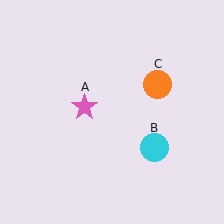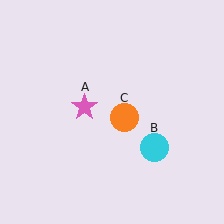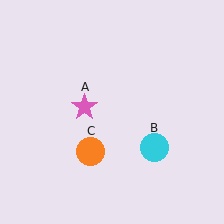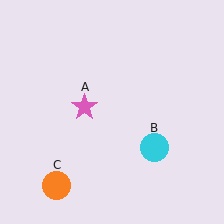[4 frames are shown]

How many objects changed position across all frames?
1 object changed position: orange circle (object C).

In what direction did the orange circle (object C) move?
The orange circle (object C) moved down and to the left.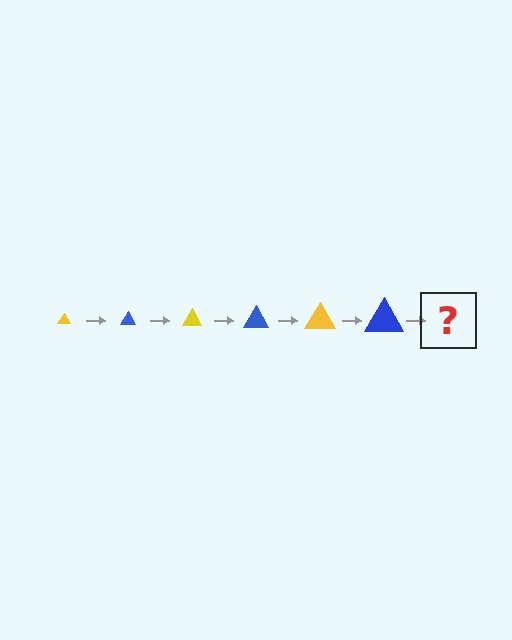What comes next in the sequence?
The next element should be a yellow triangle, larger than the previous one.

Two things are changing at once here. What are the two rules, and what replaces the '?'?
The two rules are that the triangle grows larger each step and the color cycles through yellow and blue. The '?' should be a yellow triangle, larger than the previous one.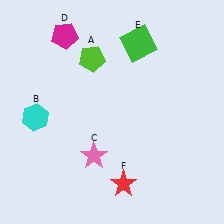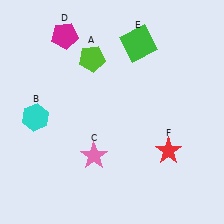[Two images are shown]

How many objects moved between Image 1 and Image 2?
1 object moved between the two images.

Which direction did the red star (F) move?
The red star (F) moved right.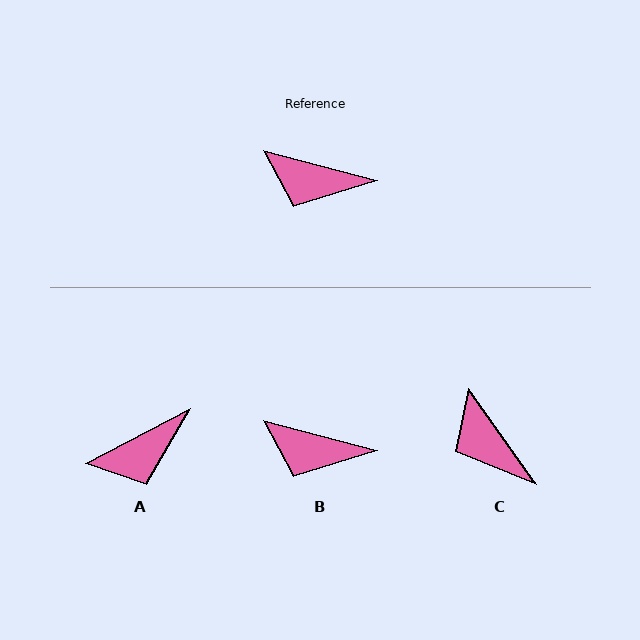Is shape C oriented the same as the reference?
No, it is off by about 40 degrees.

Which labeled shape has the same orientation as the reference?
B.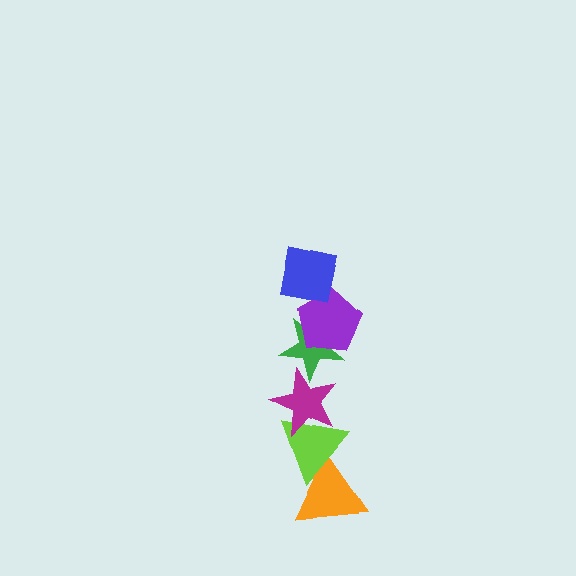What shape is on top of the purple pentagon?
The blue square is on top of the purple pentagon.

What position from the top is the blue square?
The blue square is 1st from the top.